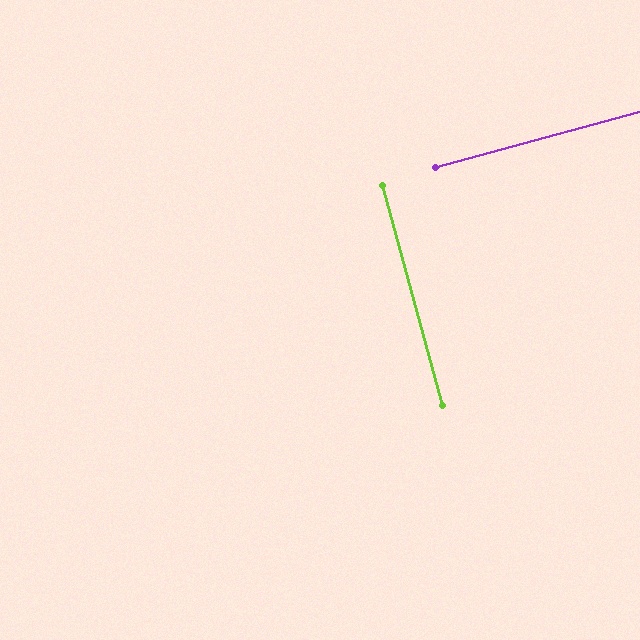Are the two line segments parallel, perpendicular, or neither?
Perpendicular — they meet at approximately 90°.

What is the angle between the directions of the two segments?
Approximately 90 degrees.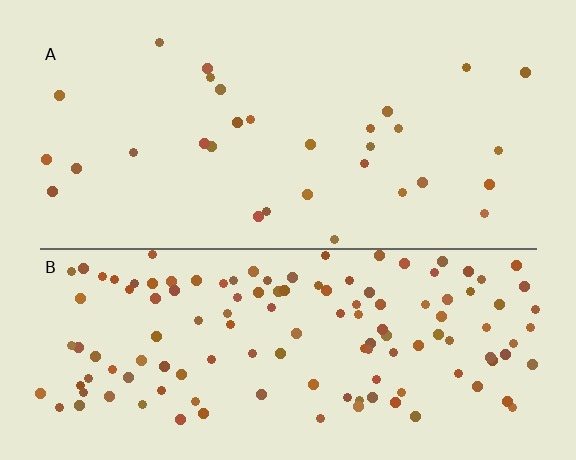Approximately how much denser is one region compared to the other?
Approximately 4.3× — region B over region A.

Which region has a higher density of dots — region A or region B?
B (the bottom).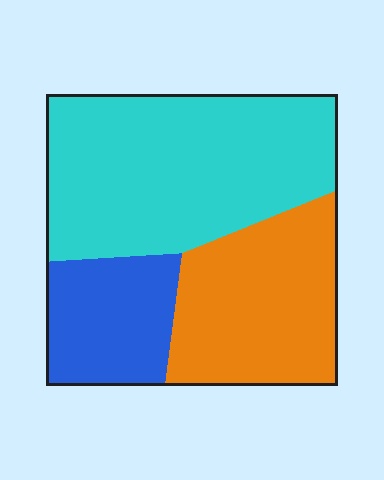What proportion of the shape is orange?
Orange covers around 30% of the shape.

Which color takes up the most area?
Cyan, at roughly 50%.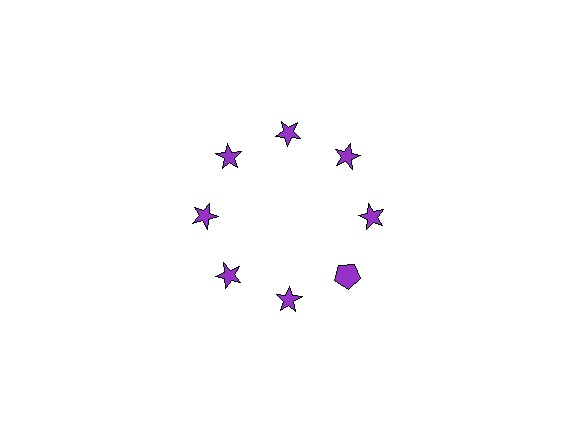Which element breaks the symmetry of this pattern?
The purple pentagon at roughly the 4 o'clock position breaks the symmetry. All other shapes are purple stars.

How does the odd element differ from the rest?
It has a different shape: pentagon instead of star.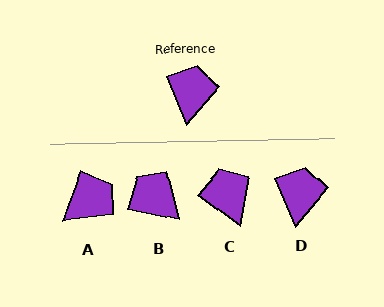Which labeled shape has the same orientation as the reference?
D.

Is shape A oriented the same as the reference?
No, it is off by about 43 degrees.